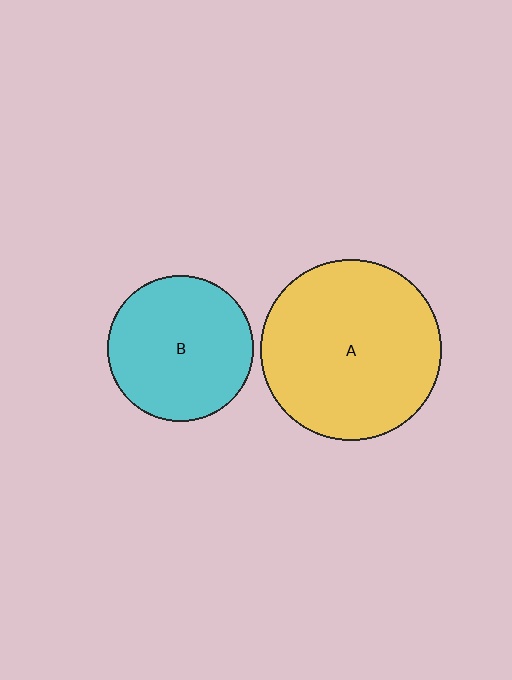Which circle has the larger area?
Circle A (yellow).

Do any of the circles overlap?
No, none of the circles overlap.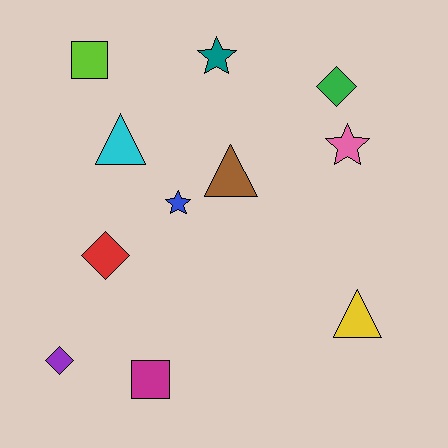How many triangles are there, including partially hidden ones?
There are 3 triangles.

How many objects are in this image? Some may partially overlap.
There are 11 objects.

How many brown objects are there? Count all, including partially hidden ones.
There is 1 brown object.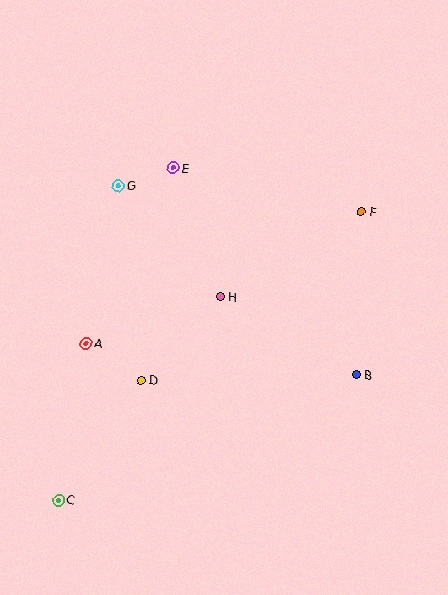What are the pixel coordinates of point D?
Point D is at (141, 380).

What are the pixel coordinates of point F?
Point F is at (361, 212).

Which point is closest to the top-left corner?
Point G is closest to the top-left corner.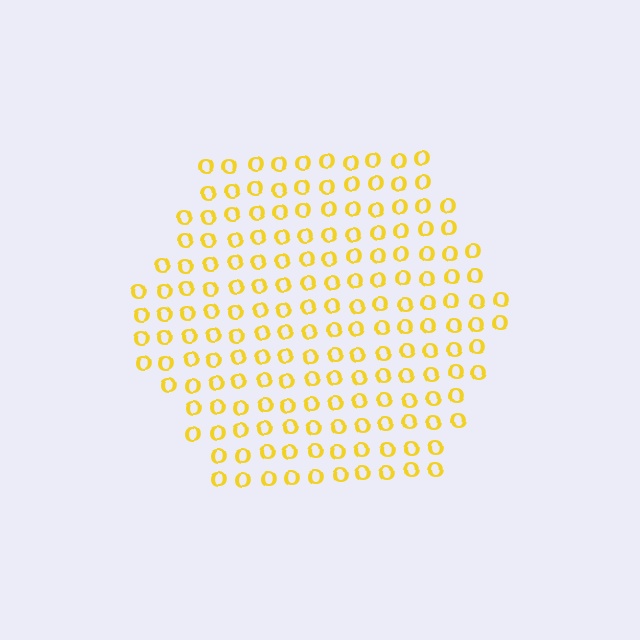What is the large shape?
The large shape is a hexagon.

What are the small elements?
The small elements are letter O's.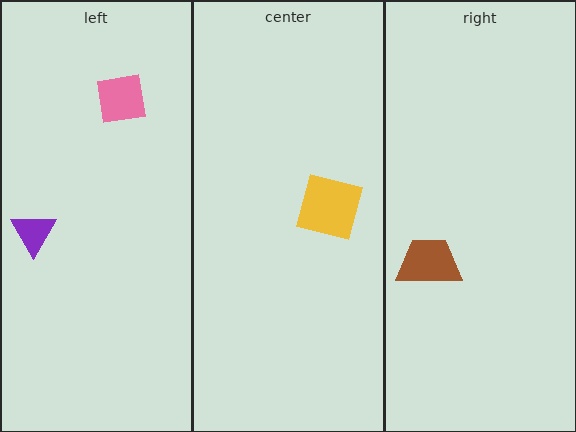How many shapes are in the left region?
2.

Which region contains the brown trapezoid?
The right region.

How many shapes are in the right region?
1.